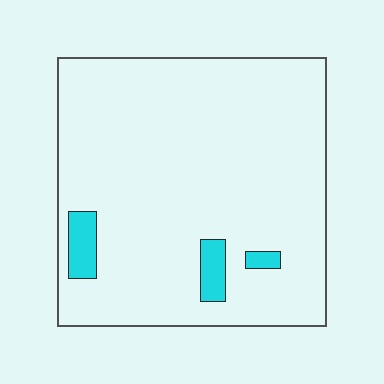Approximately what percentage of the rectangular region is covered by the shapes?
Approximately 5%.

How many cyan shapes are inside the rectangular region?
3.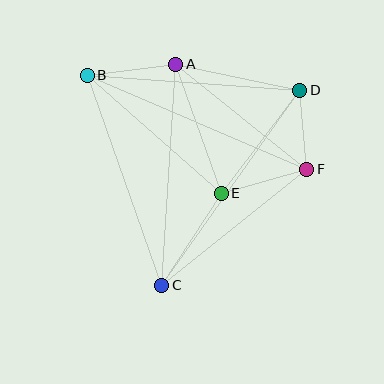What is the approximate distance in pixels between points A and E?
The distance between A and E is approximately 137 pixels.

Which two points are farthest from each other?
Points B and F are farthest from each other.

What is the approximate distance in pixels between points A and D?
The distance between A and D is approximately 127 pixels.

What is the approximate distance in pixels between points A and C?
The distance between A and C is approximately 222 pixels.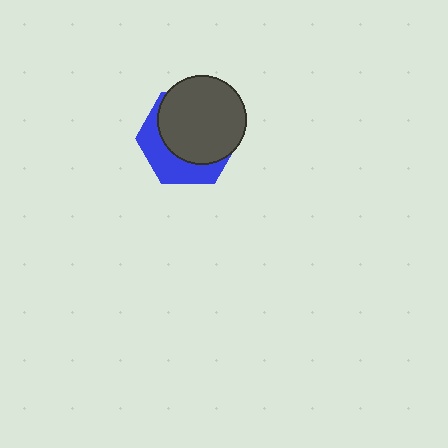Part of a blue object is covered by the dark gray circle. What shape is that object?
It is a hexagon.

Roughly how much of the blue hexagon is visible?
A small part of it is visible (roughly 35%).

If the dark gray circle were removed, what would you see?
You would see the complete blue hexagon.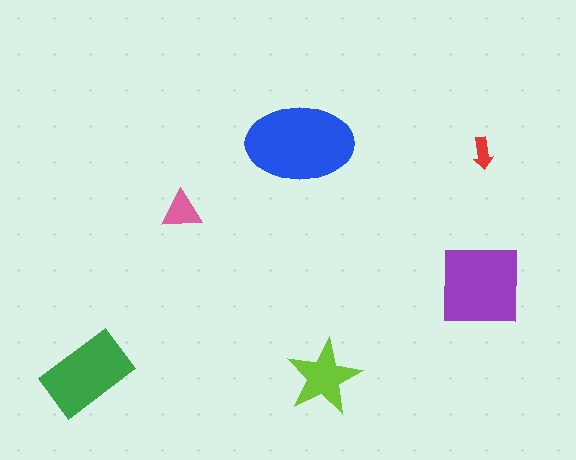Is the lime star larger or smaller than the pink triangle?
Larger.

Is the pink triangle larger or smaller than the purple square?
Smaller.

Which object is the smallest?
The red arrow.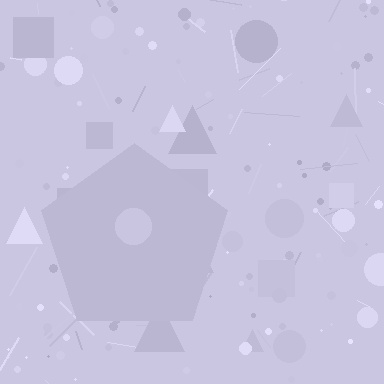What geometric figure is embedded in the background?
A pentagon is embedded in the background.